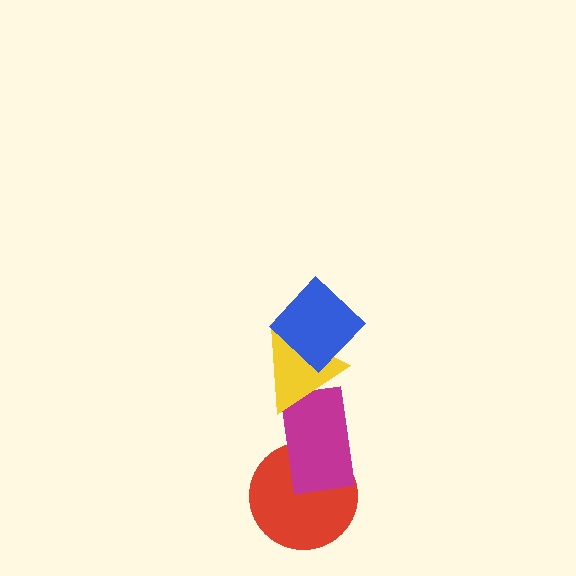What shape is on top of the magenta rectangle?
The yellow triangle is on top of the magenta rectangle.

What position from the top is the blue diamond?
The blue diamond is 1st from the top.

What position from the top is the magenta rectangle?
The magenta rectangle is 3rd from the top.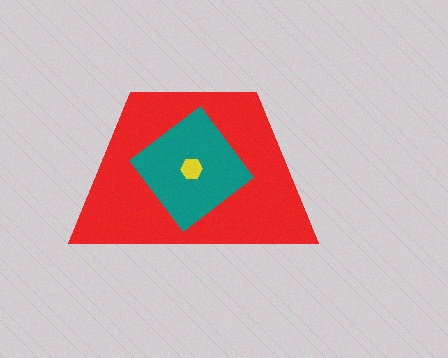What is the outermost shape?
The red trapezoid.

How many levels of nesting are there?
3.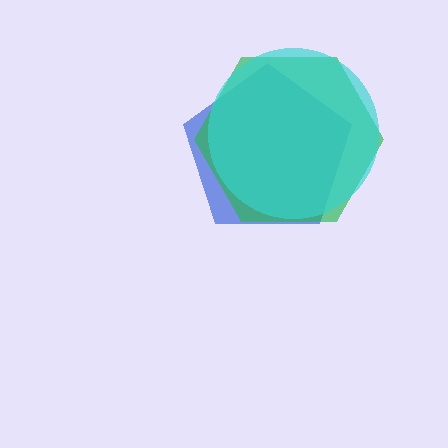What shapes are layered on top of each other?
The layered shapes are: a blue pentagon, a green hexagon, a cyan circle.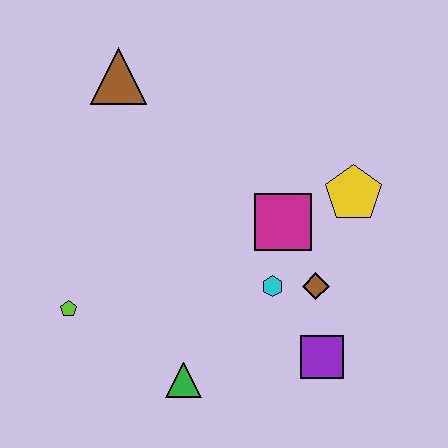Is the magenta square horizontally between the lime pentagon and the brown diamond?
Yes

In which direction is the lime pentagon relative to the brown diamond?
The lime pentagon is to the left of the brown diamond.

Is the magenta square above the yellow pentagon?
No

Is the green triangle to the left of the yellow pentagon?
Yes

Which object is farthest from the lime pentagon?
The yellow pentagon is farthest from the lime pentagon.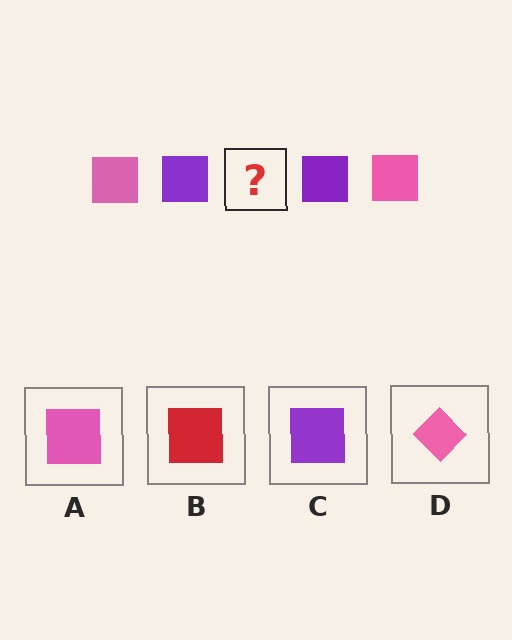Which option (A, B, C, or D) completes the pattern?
A.